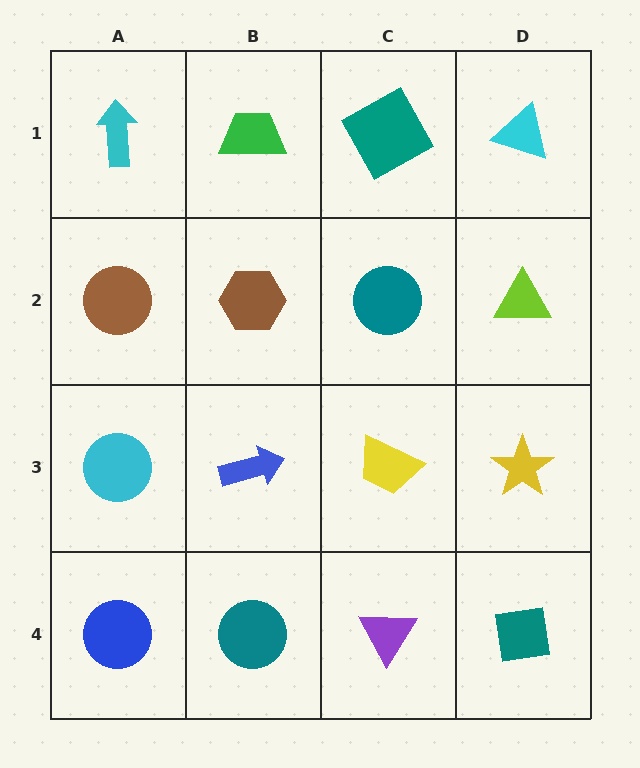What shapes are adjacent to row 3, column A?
A brown circle (row 2, column A), a blue circle (row 4, column A), a blue arrow (row 3, column B).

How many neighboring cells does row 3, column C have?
4.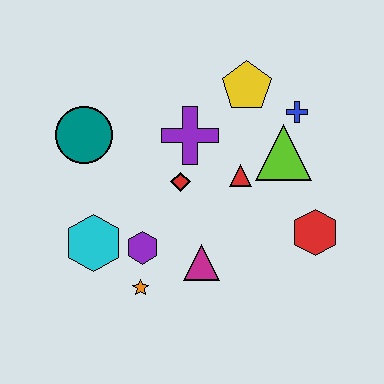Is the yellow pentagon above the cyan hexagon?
Yes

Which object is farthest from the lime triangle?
The cyan hexagon is farthest from the lime triangle.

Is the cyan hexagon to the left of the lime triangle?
Yes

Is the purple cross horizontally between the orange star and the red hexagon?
Yes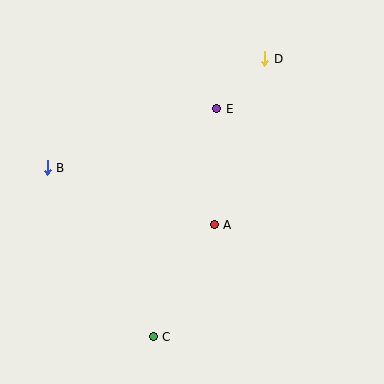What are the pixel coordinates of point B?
Point B is at (47, 168).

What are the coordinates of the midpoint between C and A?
The midpoint between C and A is at (184, 281).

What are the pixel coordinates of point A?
Point A is at (214, 225).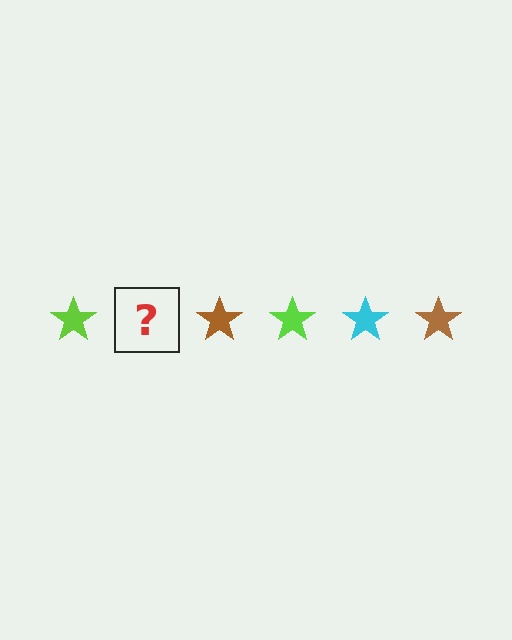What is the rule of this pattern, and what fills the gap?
The rule is that the pattern cycles through lime, cyan, brown stars. The gap should be filled with a cyan star.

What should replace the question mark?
The question mark should be replaced with a cyan star.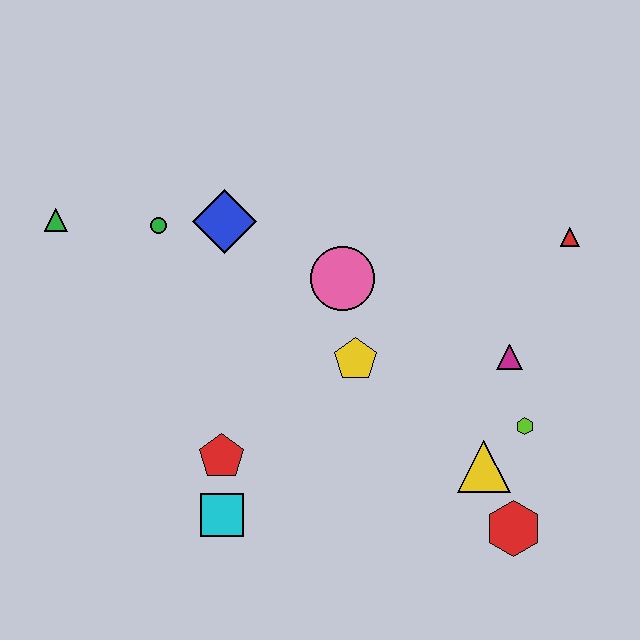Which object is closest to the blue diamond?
The green circle is closest to the blue diamond.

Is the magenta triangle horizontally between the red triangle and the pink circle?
Yes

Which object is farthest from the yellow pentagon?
The green triangle is farthest from the yellow pentagon.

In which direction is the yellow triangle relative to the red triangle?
The yellow triangle is below the red triangle.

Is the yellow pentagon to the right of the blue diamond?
Yes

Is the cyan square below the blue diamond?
Yes